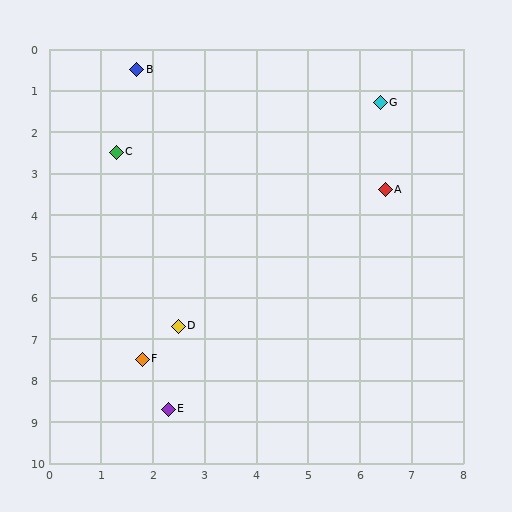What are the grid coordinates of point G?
Point G is at approximately (6.4, 1.3).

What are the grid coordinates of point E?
Point E is at approximately (2.3, 8.7).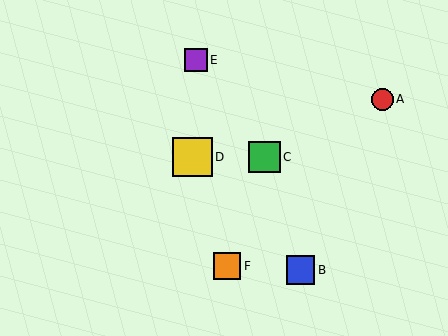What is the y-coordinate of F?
Object F is at y≈266.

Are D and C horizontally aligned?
Yes, both are at y≈157.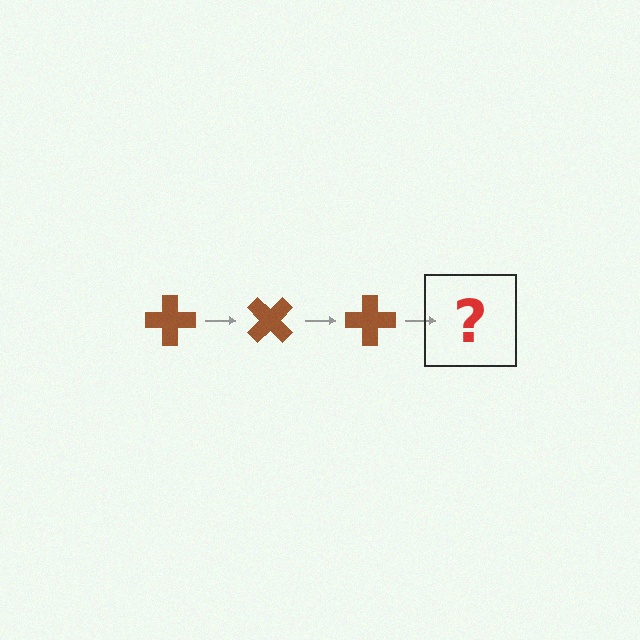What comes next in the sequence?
The next element should be a brown cross rotated 135 degrees.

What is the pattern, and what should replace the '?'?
The pattern is that the cross rotates 45 degrees each step. The '?' should be a brown cross rotated 135 degrees.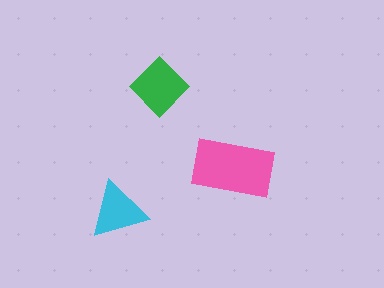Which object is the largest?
The pink rectangle.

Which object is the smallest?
The cyan triangle.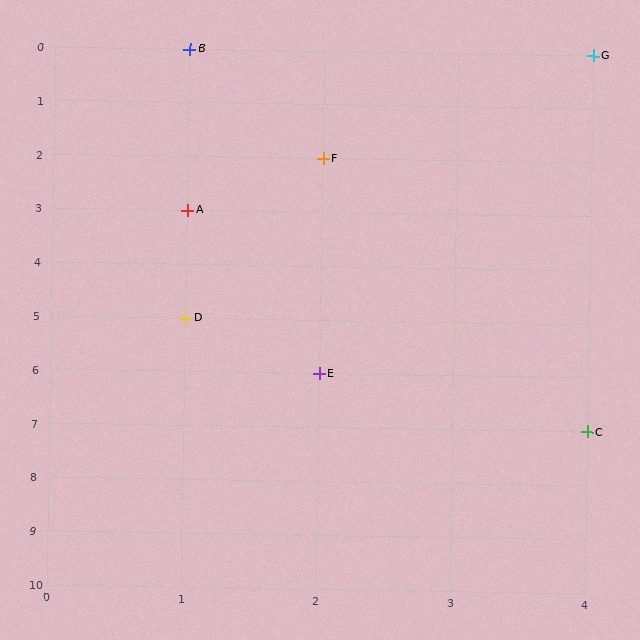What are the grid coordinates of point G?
Point G is at grid coordinates (4, 0).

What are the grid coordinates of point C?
Point C is at grid coordinates (4, 7).